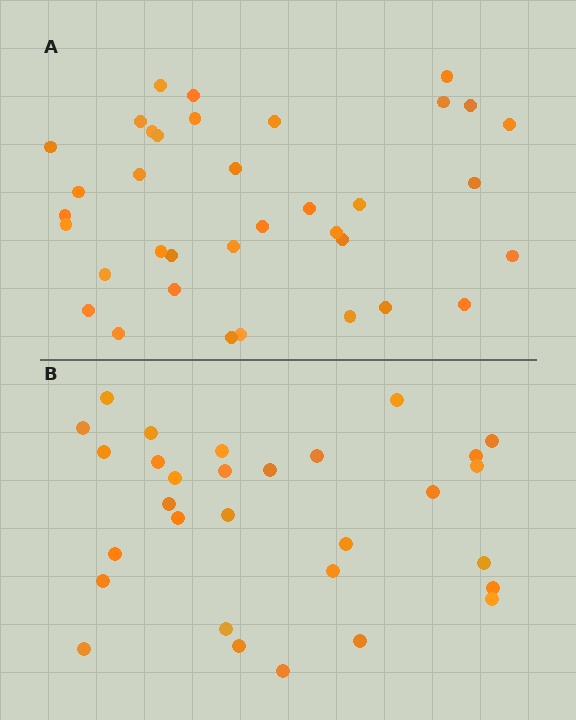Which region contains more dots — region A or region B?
Region A (the top region) has more dots.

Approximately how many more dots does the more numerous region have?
Region A has about 6 more dots than region B.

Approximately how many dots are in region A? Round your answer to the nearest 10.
About 40 dots. (The exact count is 36, which rounds to 40.)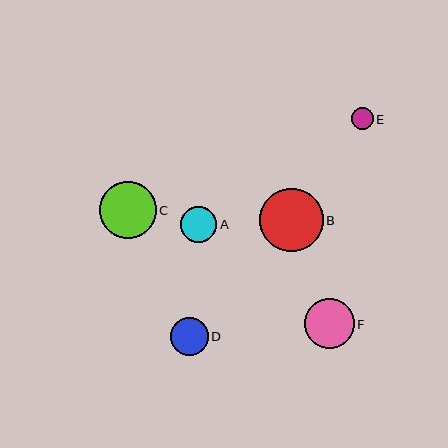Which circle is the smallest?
Circle E is the smallest with a size of approximately 22 pixels.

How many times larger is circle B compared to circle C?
Circle B is approximately 1.1 times the size of circle C.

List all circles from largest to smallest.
From largest to smallest: B, C, F, D, A, E.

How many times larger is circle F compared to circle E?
Circle F is approximately 2.2 times the size of circle E.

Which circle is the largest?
Circle B is the largest with a size of approximately 63 pixels.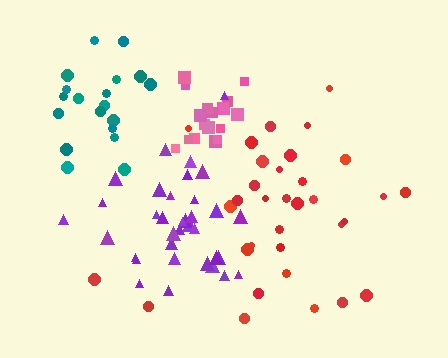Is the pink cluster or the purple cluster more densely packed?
Pink.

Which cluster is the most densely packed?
Pink.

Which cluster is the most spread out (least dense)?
Red.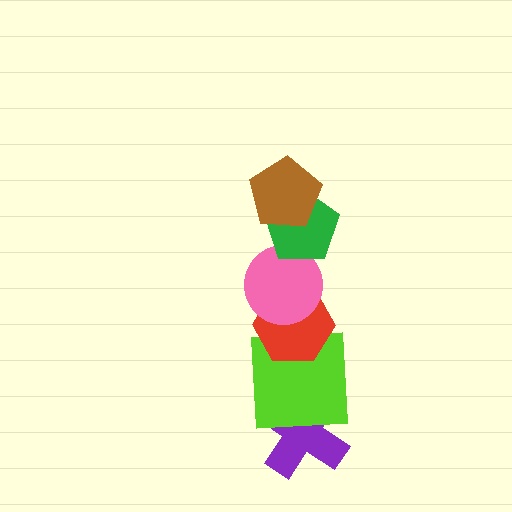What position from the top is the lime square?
The lime square is 5th from the top.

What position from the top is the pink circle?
The pink circle is 3rd from the top.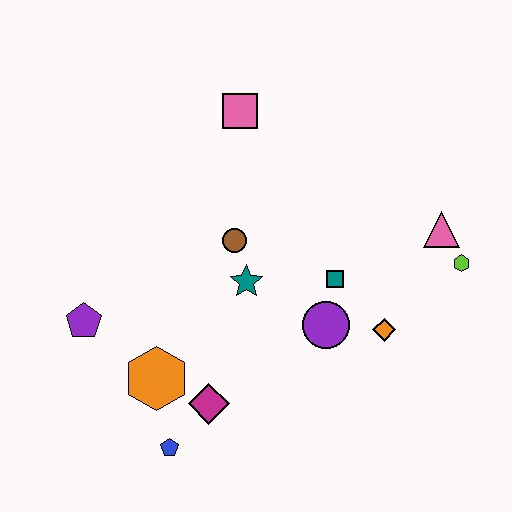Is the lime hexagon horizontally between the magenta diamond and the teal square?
No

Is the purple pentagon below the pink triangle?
Yes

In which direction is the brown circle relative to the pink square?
The brown circle is below the pink square.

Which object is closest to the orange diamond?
The purple circle is closest to the orange diamond.